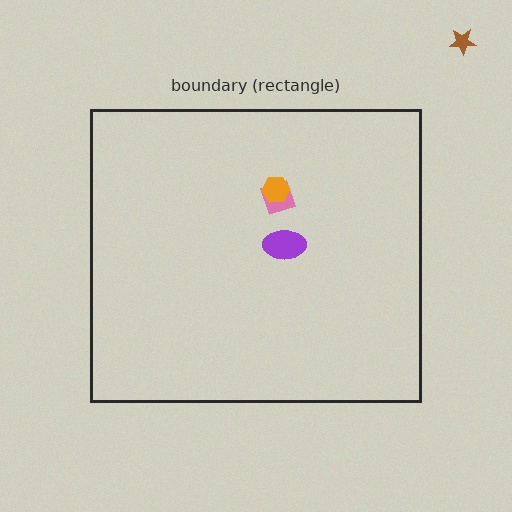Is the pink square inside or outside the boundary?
Inside.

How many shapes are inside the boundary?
3 inside, 1 outside.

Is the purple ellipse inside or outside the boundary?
Inside.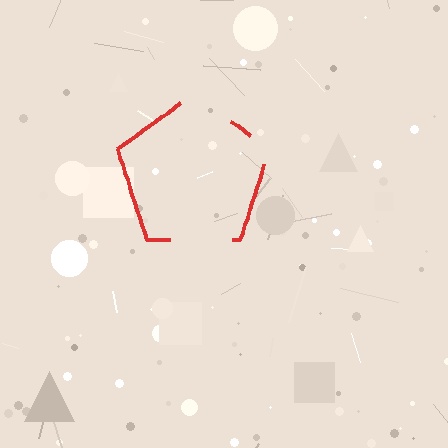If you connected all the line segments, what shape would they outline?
They would outline a pentagon.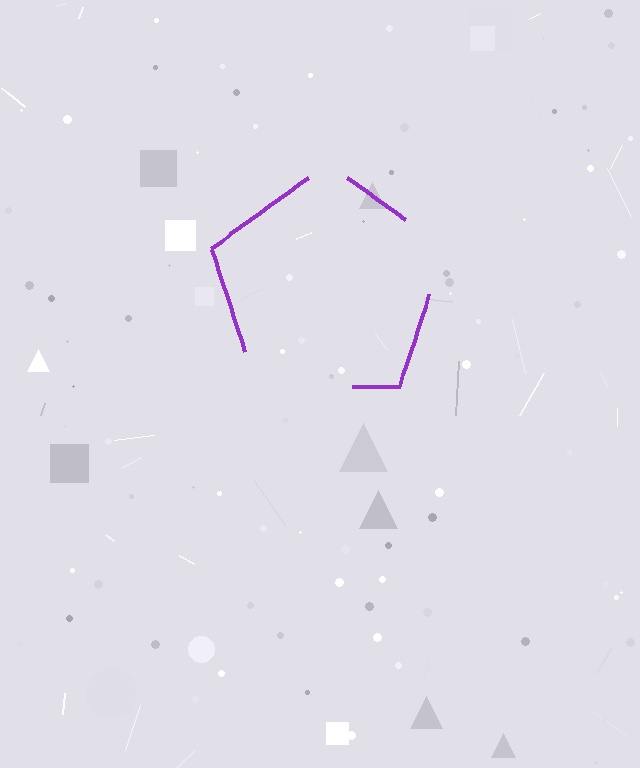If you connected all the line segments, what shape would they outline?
They would outline a pentagon.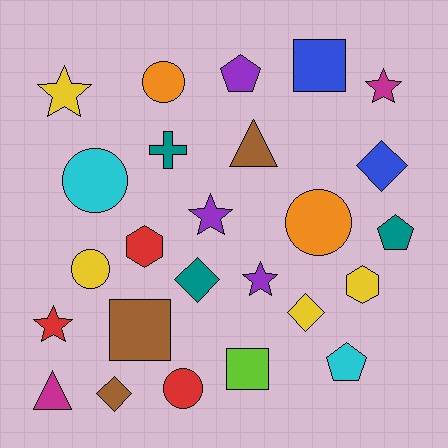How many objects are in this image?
There are 25 objects.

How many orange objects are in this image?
There are 2 orange objects.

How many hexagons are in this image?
There are 2 hexagons.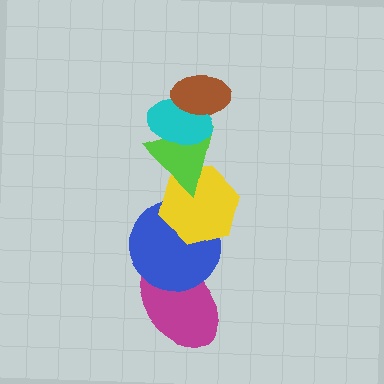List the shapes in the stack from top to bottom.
From top to bottom: the brown ellipse, the cyan ellipse, the lime triangle, the yellow hexagon, the blue circle, the magenta ellipse.